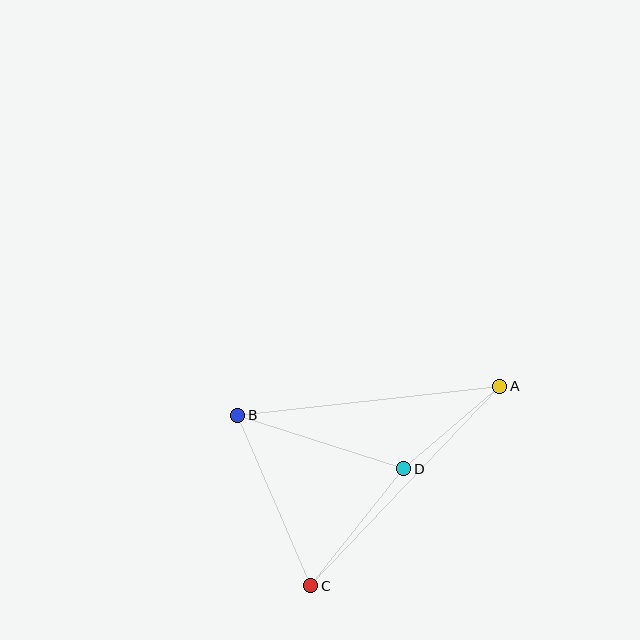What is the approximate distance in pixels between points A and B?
The distance between A and B is approximately 264 pixels.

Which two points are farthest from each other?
Points A and C are farthest from each other.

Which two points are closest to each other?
Points A and D are closest to each other.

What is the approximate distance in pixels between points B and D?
The distance between B and D is approximately 174 pixels.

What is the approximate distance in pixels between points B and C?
The distance between B and C is approximately 186 pixels.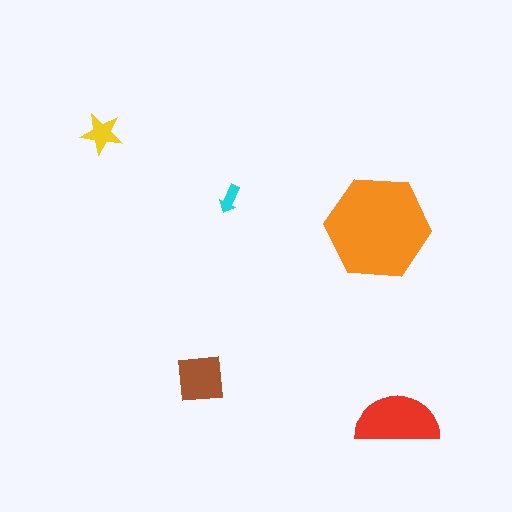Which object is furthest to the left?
The yellow star is leftmost.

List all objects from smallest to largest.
The cyan arrow, the yellow star, the brown square, the red semicircle, the orange hexagon.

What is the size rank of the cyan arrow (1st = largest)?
5th.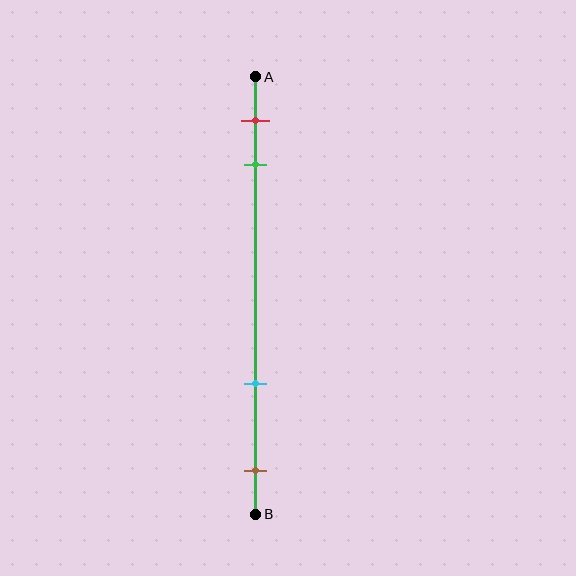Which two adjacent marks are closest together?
The red and green marks are the closest adjacent pair.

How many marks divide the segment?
There are 4 marks dividing the segment.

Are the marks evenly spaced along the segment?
No, the marks are not evenly spaced.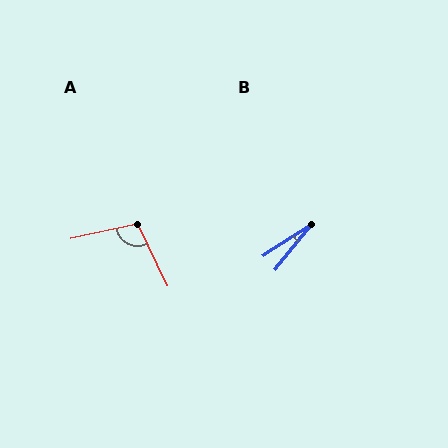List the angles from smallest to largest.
B (18°), A (103°).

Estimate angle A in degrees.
Approximately 103 degrees.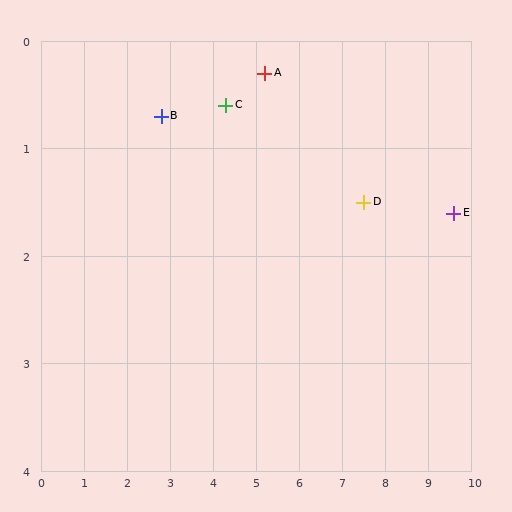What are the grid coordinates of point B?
Point B is at approximately (2.8, 0.7).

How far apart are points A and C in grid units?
Points A and C are about 0.9 grid units apart.